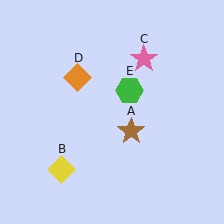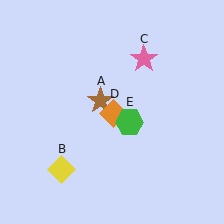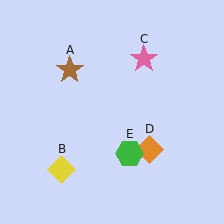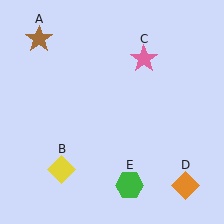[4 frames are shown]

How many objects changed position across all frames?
3 objects changed position: brown star (object A), orange diamond (object D), green hexagon (object E).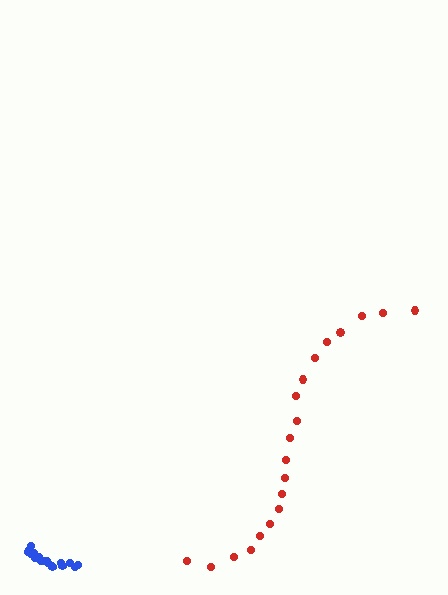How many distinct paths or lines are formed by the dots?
There are 2 distinct paths.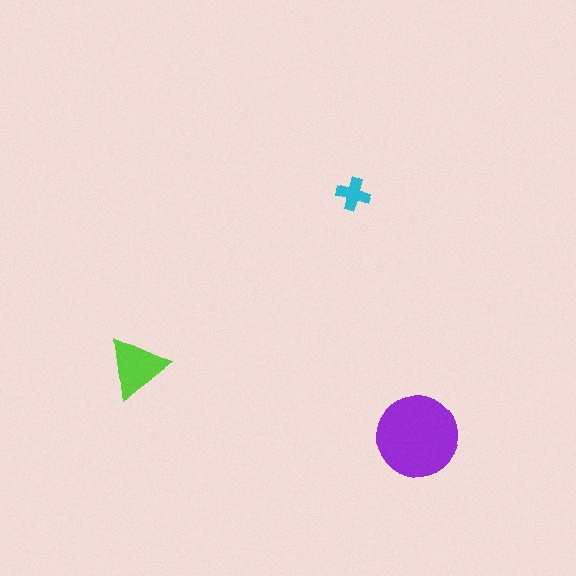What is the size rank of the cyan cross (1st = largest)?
3rd.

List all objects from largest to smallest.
The purple circle, the lime triangle, the cyan cross.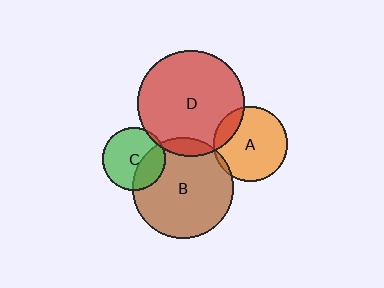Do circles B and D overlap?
Yes.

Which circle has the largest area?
Circle D (red).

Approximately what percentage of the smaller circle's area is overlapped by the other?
Approximately 10%.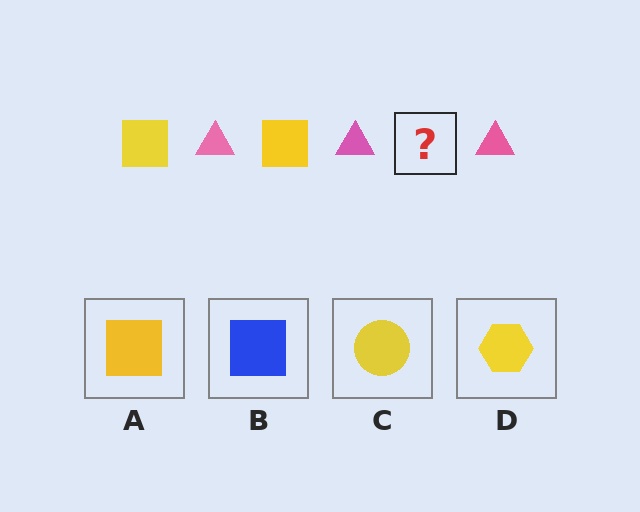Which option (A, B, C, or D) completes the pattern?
A.